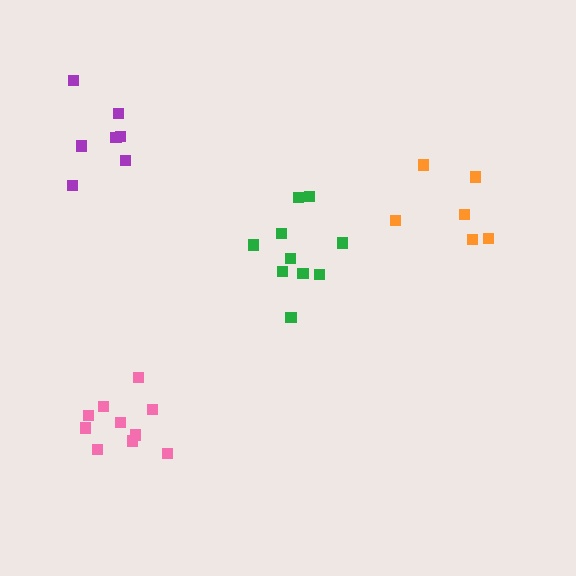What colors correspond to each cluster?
The clusters are colored: orange, green, pink, purple.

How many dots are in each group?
Group 1: 6 dots, Group 2: 10 dots, Group 3: 10 dots, Group 4: 7 dots (33 total).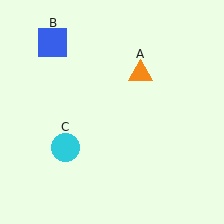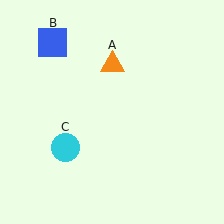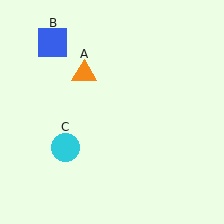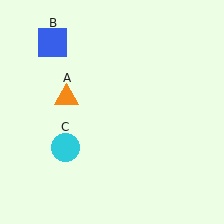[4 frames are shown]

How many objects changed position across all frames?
1 object changed position: orange triangle (object A).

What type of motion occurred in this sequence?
The orange triangle (object A) rotated counterclockwise around the center of the scene.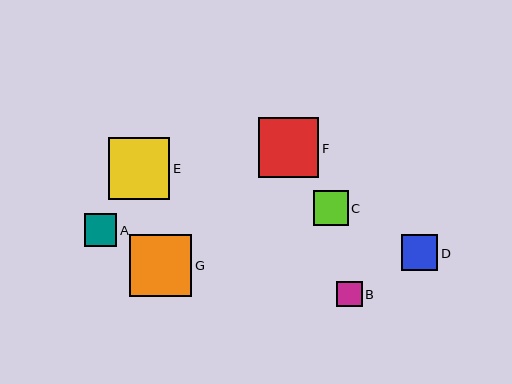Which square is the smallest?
Square B is the smallest with a size of approximately 26 pixels.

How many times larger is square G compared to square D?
Square G is approximately 1.7 times the size of square D.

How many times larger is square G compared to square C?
Square G is approximately 1.8 times the size of square C.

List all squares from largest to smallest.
From largest to smallest: G, E, F, D, C, A, B.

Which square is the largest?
Square G is the largest with a size of approximately 62 pixels.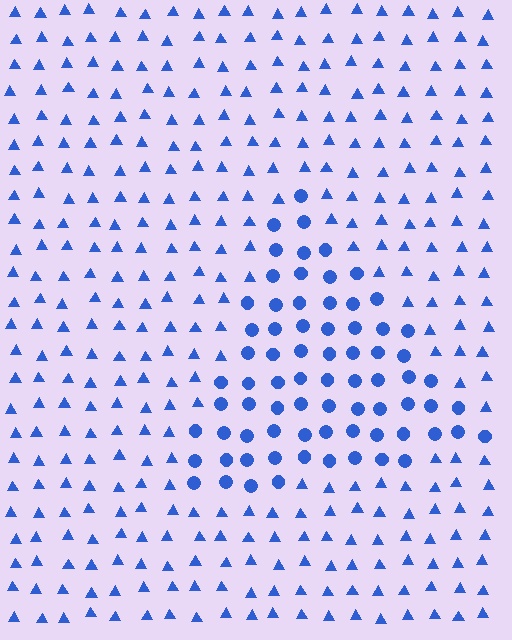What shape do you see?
I see a triangle.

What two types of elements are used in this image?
The image uses circles inside the triangle region and triangles outside it.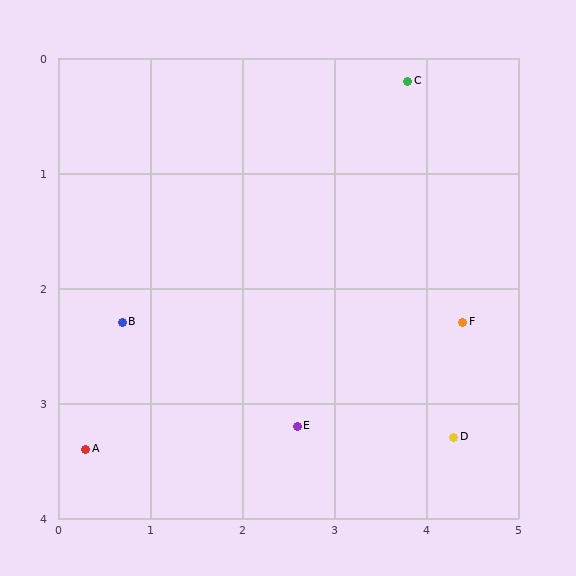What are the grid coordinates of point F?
Point F is at approximately (4.4, 2.3).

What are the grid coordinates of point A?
Point A is at approximately (0.3, 3.4).